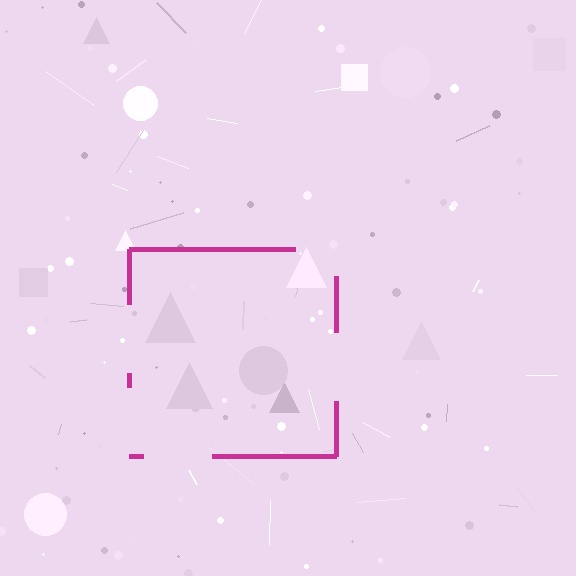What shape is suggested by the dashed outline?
The dashed outline suggests a square.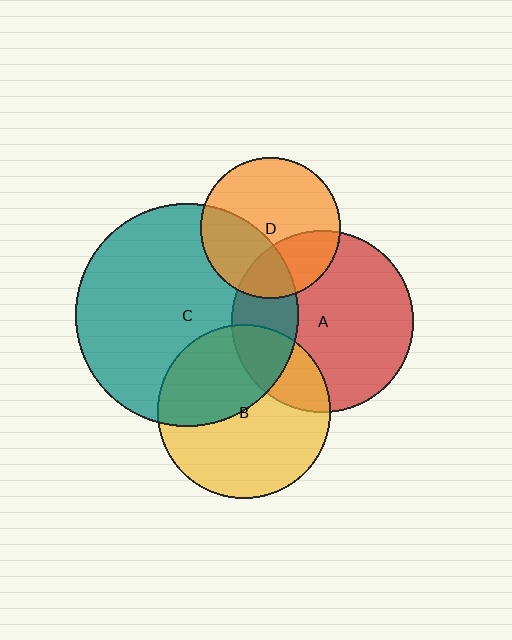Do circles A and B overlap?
Yes.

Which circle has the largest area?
Circle C (teal).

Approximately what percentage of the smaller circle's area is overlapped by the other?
Approximately 20%.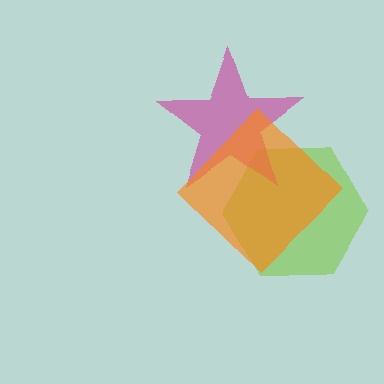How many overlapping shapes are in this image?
There are 3 overlapping shapes in the image.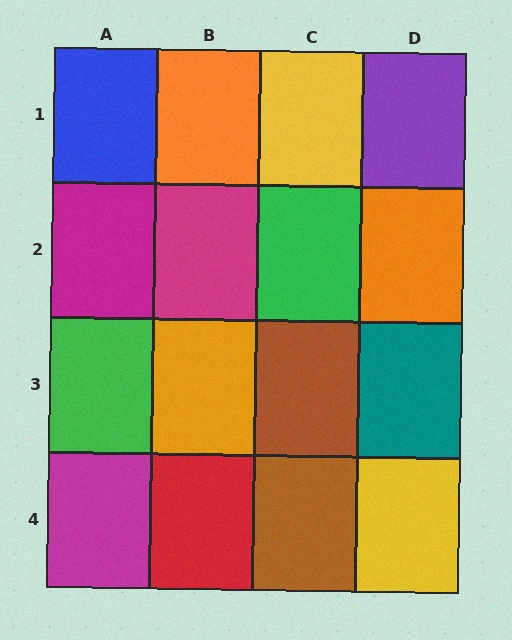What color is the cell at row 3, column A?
Green.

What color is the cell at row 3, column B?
Orange.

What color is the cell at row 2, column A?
Magenta.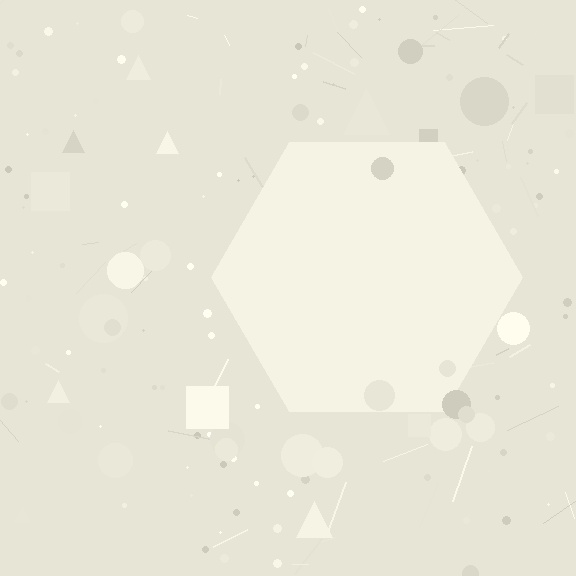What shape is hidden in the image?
A hexagon is hidden in the image.